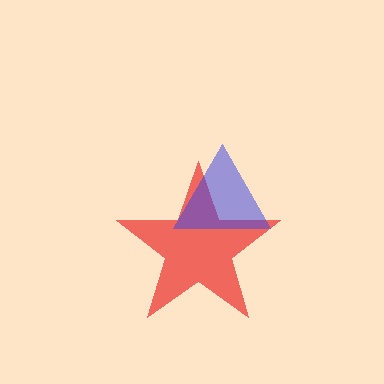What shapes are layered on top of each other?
The layered shapes are: a red star, a blue triangle.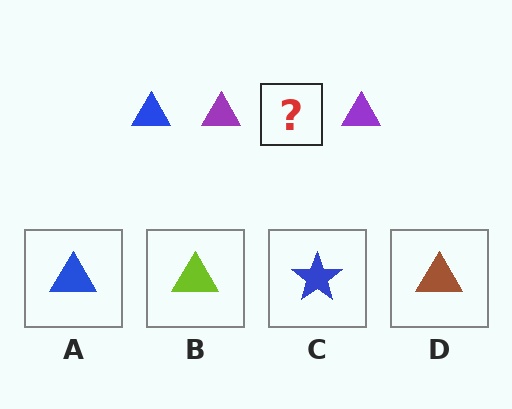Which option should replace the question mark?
Option A.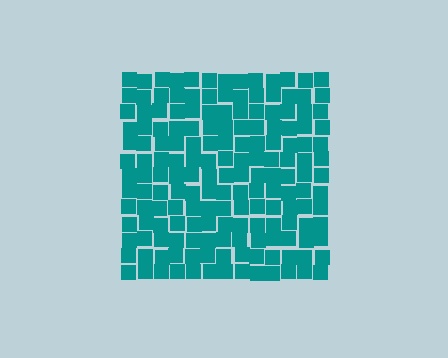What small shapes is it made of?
It is made of small squares.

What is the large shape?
The large shape is a square.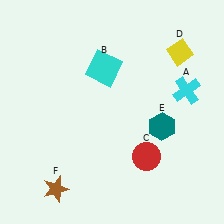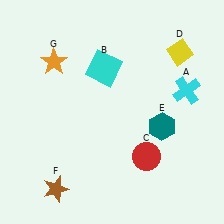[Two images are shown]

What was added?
An orange star (G) was added in Image 2.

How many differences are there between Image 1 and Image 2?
There is 1 difference between the two images.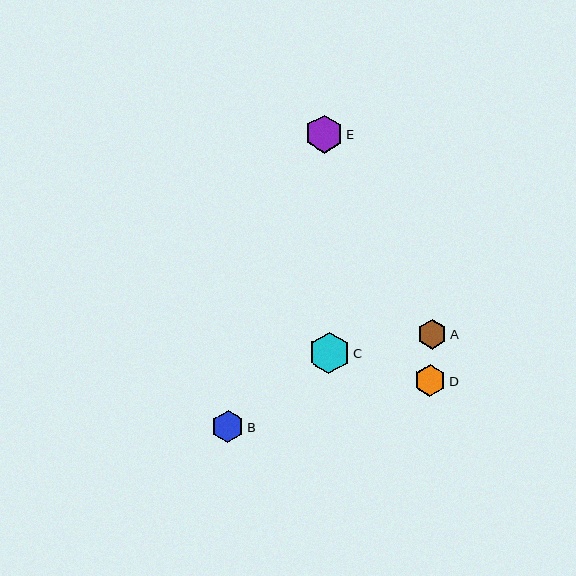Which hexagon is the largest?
Hexagon C is the largest with a size of approximately 41 pixels.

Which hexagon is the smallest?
Hexagon A is the smallest with a size of approximately 30 pixels.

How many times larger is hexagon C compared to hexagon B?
Hexagon C is approximately 1.3 times the size of hexagon B.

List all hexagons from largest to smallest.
From largest to smallest: C, E, B, D, A.